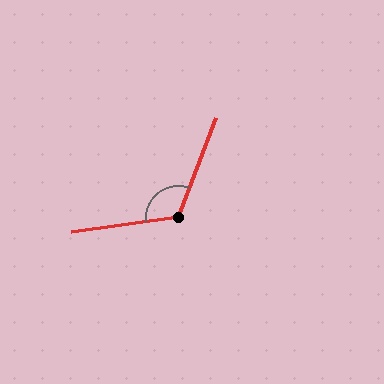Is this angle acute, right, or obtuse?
It is obtuse.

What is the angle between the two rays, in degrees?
Approximately 118 degrees.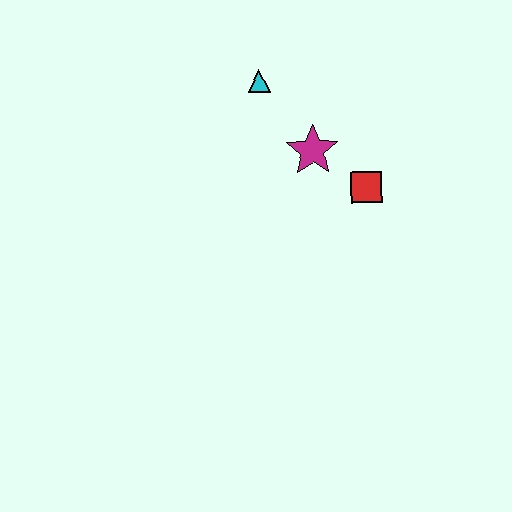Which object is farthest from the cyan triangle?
The red square is farthest from the cyan triangle.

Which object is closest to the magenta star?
The red square is closest to the magenta star.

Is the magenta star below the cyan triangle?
Yes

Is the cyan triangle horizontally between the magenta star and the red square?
No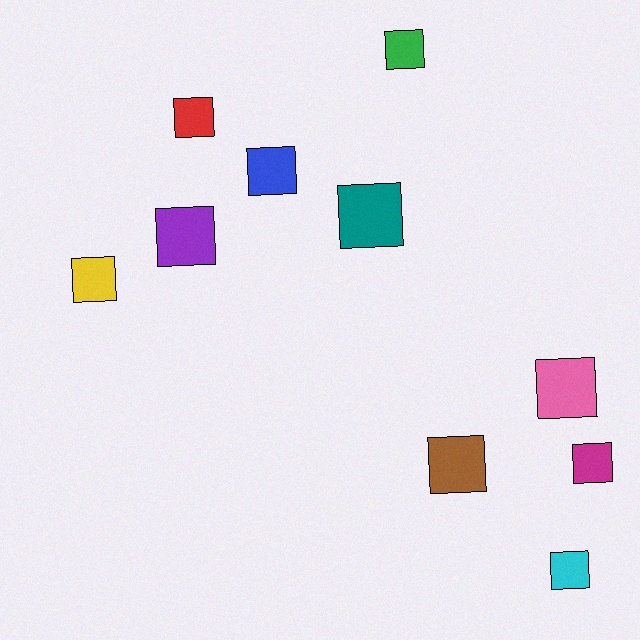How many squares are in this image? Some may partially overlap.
There are 10 squares.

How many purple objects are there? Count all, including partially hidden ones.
There is 1 purple object.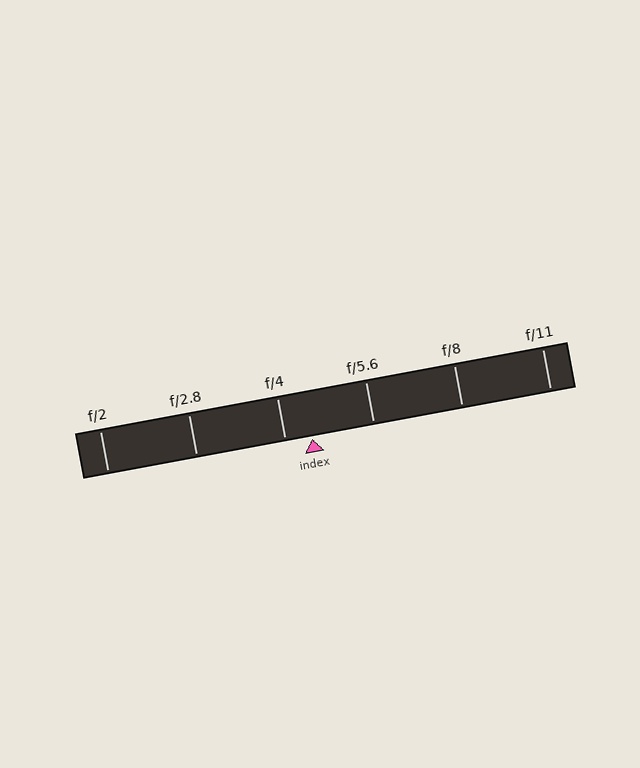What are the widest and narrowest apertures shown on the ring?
The widest aperture shown is f/2 and the narrowest is f/11.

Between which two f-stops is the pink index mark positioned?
The index mark is between f/4 and f/5.6.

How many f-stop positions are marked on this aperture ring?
There are 6 f-stop positions marked.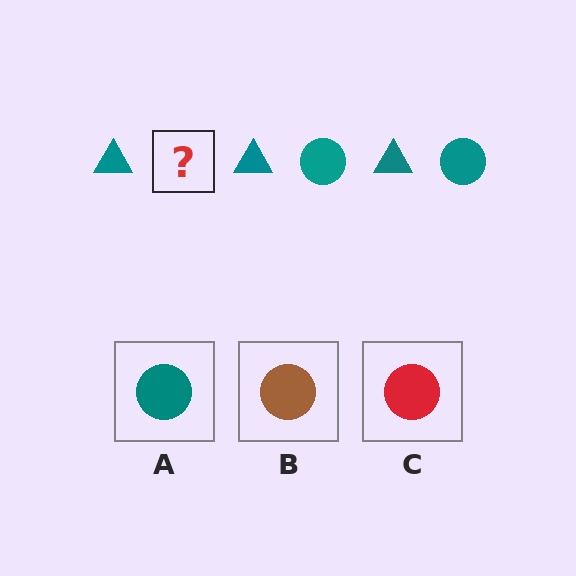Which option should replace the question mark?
Option A.